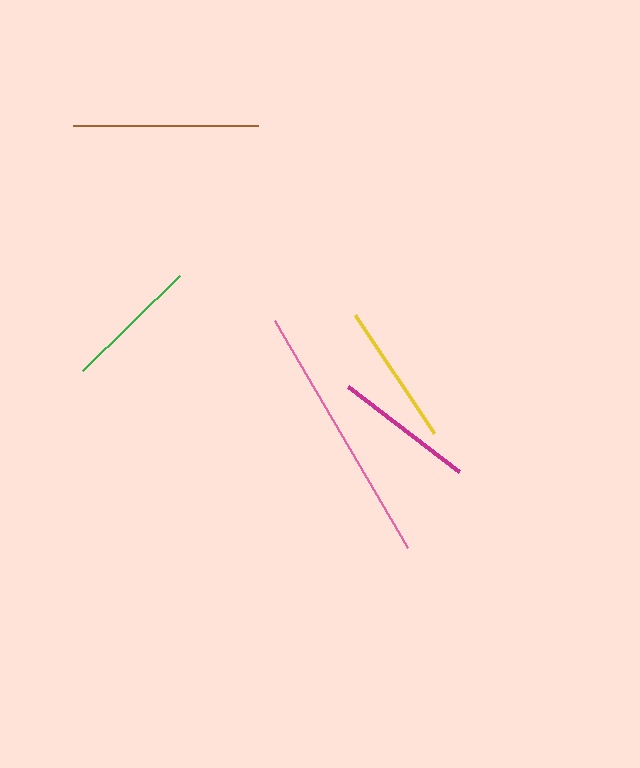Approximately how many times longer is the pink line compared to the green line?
The pink line is approximately 1.9 times the length of the green line.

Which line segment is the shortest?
The green line is the shortest at approximately 137 pixels.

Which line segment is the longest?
The pink line is the longest at approximately 263 pixels.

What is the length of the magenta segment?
The magenta segment is approximately 140 pixels long.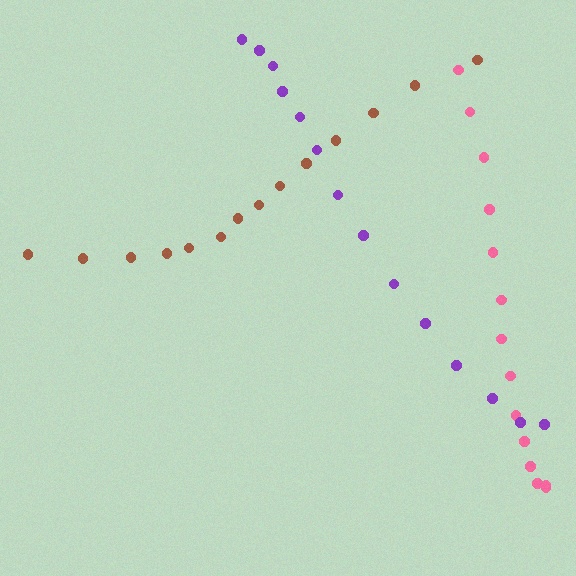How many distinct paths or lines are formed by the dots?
There are 3 distinct paths.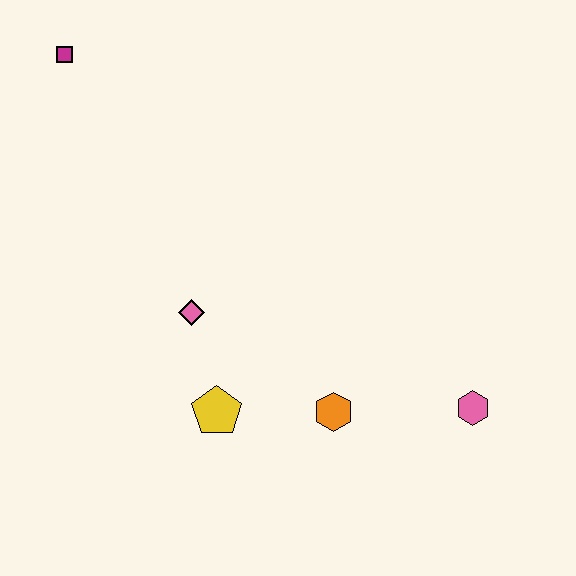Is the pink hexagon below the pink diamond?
Yes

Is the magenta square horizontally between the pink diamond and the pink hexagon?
No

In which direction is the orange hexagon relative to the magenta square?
The orange hexagon is below the magenta square.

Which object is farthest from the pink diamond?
The pink hexagon is farthest from the pink diamond.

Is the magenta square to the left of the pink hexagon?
Yes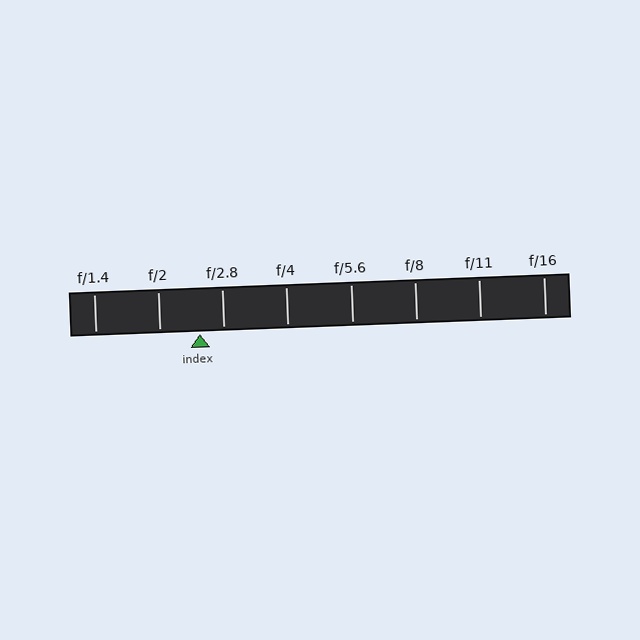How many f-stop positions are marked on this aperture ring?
There are 8 f-stop positions marked.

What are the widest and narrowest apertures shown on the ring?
The widest aperture shown is f/1.4 and the narrowest is f/16.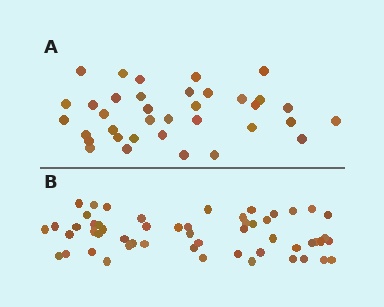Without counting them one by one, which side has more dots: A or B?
Region B (the bottom region) has more dots.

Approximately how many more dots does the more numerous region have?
Region B has approximately 20 more dots than region A.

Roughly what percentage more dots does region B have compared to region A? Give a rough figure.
About 50% more.